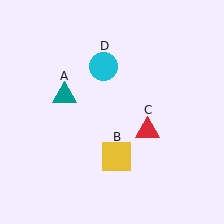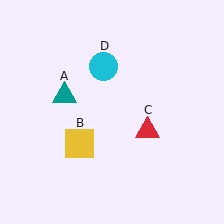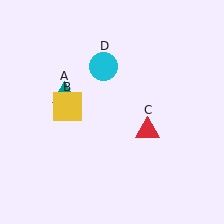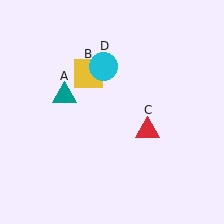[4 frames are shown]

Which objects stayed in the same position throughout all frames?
Teal triangle (object A) and red triangle (object C) and cyan circle (object D) remained stationary.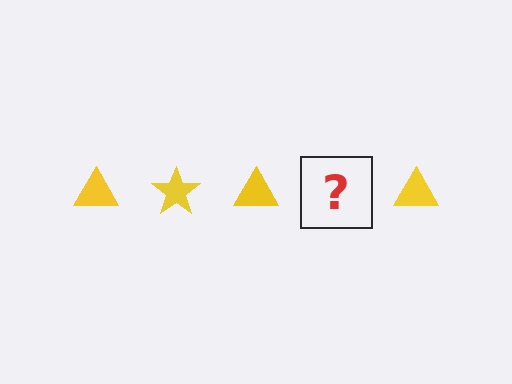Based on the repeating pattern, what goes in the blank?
The blank should be a yellow star.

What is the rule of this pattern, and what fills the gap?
The rule is that the pattern cycles through triangle, star shapes in yellow. The gap should be filled with a yellow star.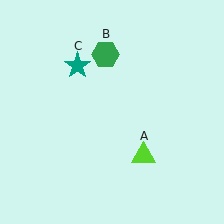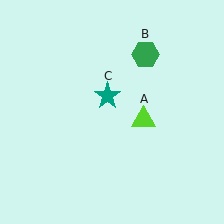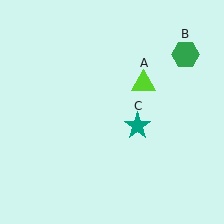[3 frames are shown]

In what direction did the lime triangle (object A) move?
The lime triangle (object A) moved up.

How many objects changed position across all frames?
3 objects changed position: lime triangle (object A), green hexagon (object B), teal star (object C).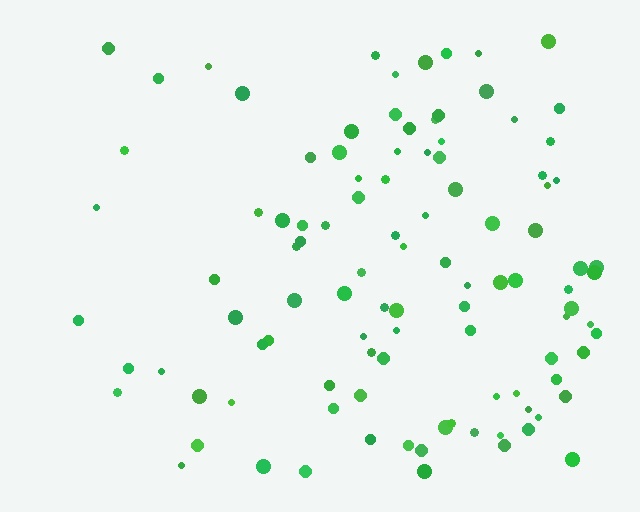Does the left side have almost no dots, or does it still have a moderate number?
Still a moderate number, just noticeably fewer than the right.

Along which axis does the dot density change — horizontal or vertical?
Horizontal.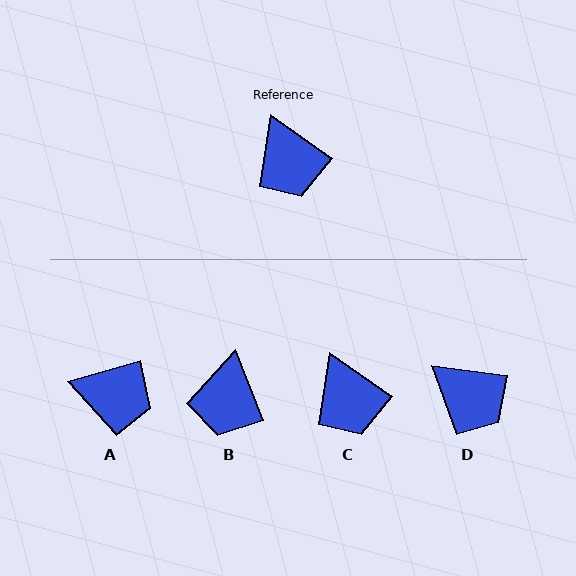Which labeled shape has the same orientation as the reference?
C.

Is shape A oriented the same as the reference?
No, it is off by about 52 degrees.